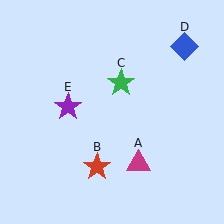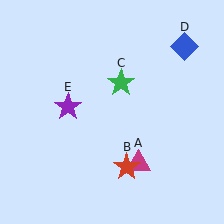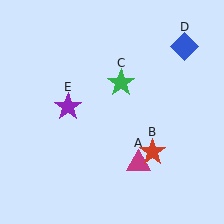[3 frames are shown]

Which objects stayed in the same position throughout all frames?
Magenta triangle (object A) and green star (object C) and blue diamond (object D) and purple star (object E) remained stationary.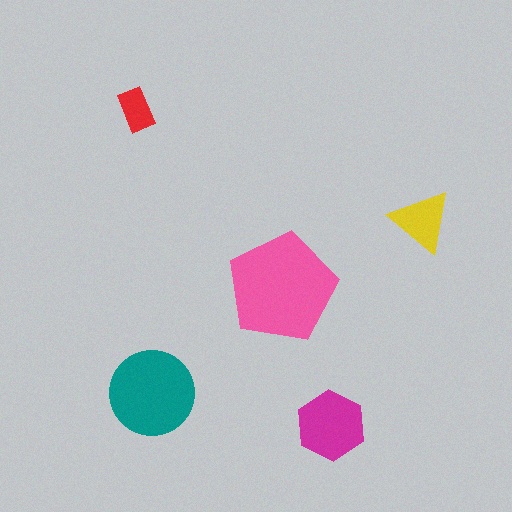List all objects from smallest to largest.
The red rectangle, the yellow triangle, the magenta hexagon, the teal circle, the pink pentagon.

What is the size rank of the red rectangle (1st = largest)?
5th.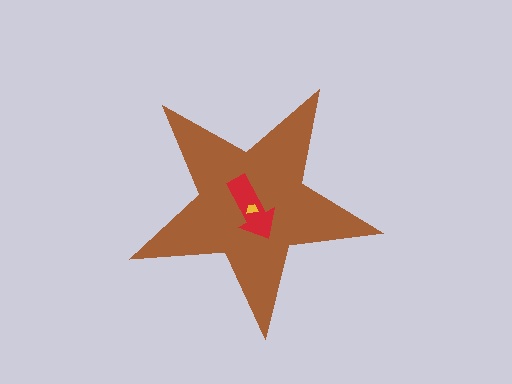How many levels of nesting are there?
3.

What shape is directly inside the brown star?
The red arrow.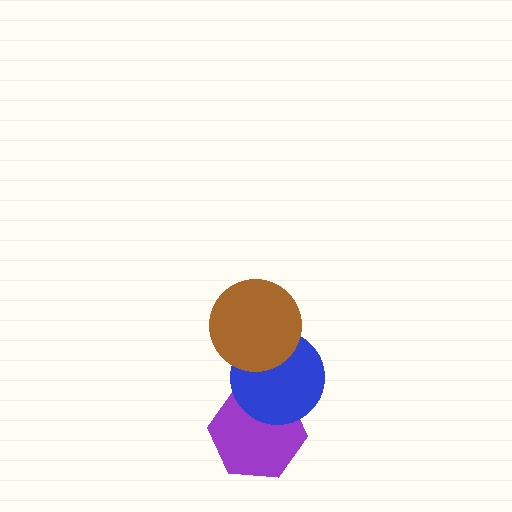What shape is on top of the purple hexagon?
The blue circle is on top of the purple hexagon.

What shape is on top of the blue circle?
The brown circle is on top of the blue circle.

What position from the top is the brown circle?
The brown circle is 1st from the top.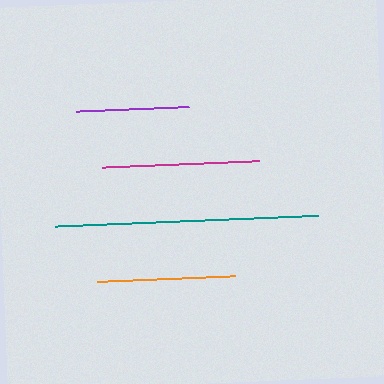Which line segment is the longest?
The teal line is the longest at approximately 262 pixels.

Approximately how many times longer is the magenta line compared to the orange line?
The magenta line is approximately 1.1 times the length of the orange line.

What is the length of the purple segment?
The purple segment is approximately 113 pixels long.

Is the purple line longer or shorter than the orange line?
The orange line is longer than the purple line.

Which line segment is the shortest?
The purple line is the shortest at approximately 113 pixels.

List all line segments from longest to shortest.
From longest to shortest: teal, magenta, orange, purple.